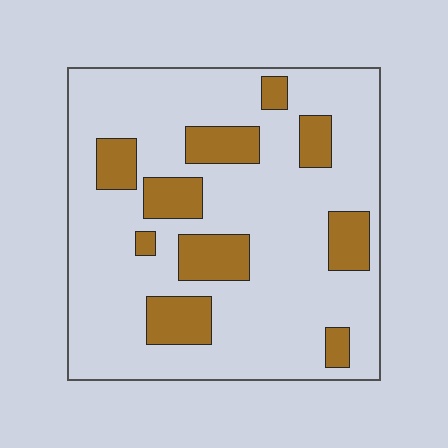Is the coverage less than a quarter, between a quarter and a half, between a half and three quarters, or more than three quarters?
Less than a quarter.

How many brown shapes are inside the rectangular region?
10.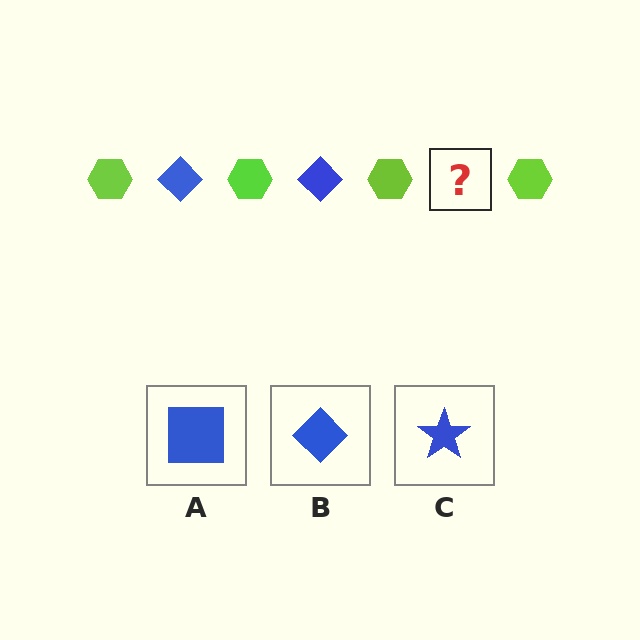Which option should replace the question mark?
Option B.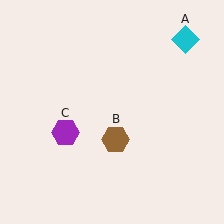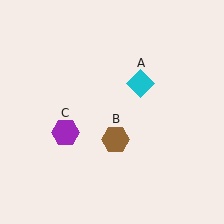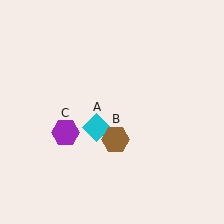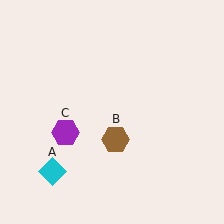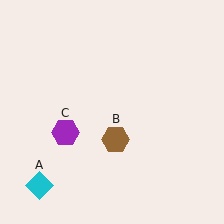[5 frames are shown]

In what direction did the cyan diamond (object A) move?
The cyan diamond (object A) moved down and to the left.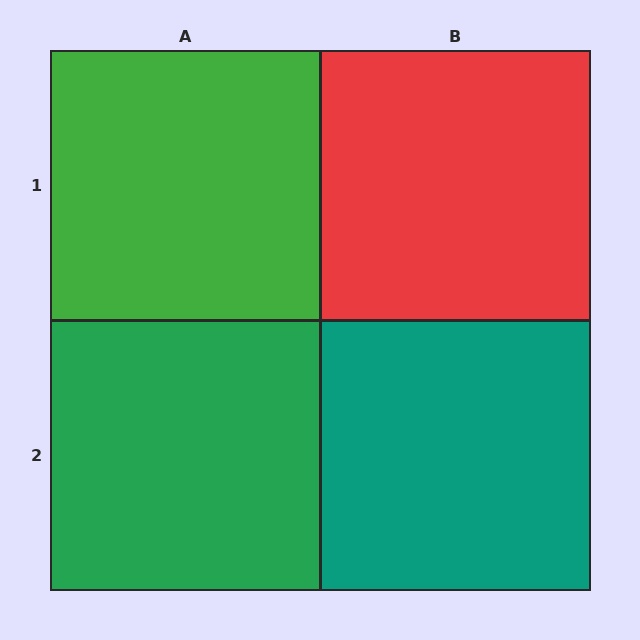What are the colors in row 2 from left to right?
Green, teal.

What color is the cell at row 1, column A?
Green.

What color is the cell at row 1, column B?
Red.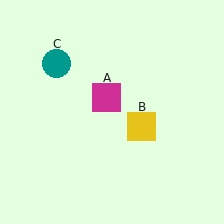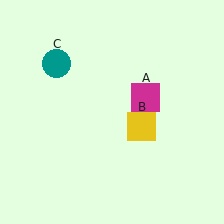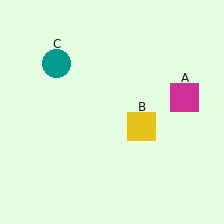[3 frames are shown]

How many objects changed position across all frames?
1 object changed position: magenta square (object A).